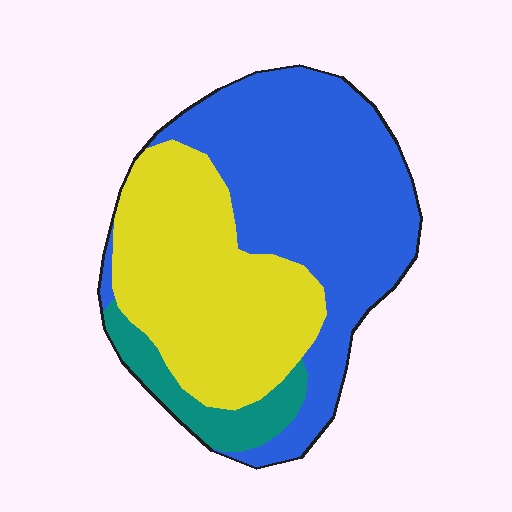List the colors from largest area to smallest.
From largest to smallest: blue, yellow, teal.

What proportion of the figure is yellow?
Yellow takes up between a quarter and a half of the figure.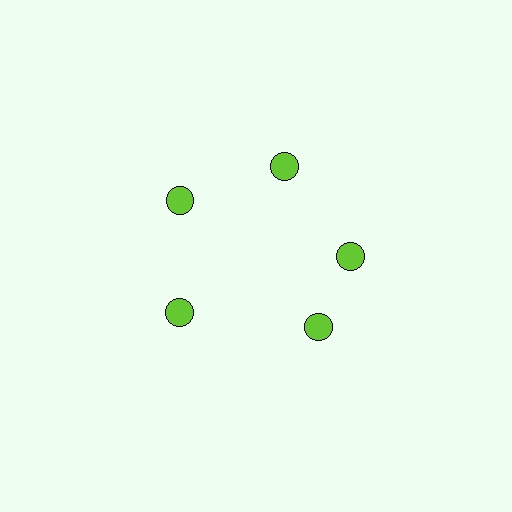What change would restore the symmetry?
The symmetry would be restored by rotating it back into even spacing with its neighbors so that all 5 circles sit at equal angles and equal distance from the center.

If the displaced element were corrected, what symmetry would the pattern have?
It would have 5-fold rotational symmetry — the pattern would map onto itself every 72 degrees.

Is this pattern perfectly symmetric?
No. The 5 lime circles are arranged in a ring, but one element near the 5 o'clock position is rotated out of alignment along the ring, breaking the 5-fold rotational symmetry.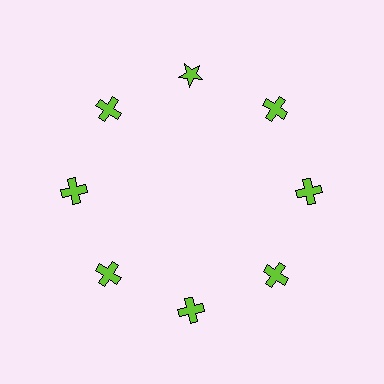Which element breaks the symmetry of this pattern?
The lime star at roughly the 12 o'clock position breaks the symmetry. All other shapes are lime crosses.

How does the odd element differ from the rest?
It has a different shape: star instead of cross.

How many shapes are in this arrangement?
There are 8 shapes arranged in a ring pattern.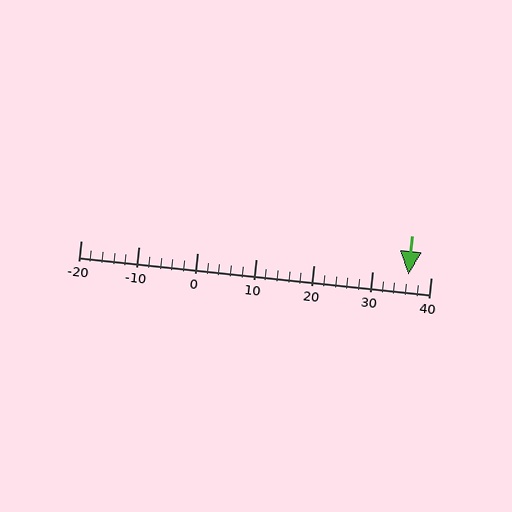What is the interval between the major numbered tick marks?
The major tick marks are spaced 10 units apart.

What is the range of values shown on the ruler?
The ruler shows values from -20 to 40.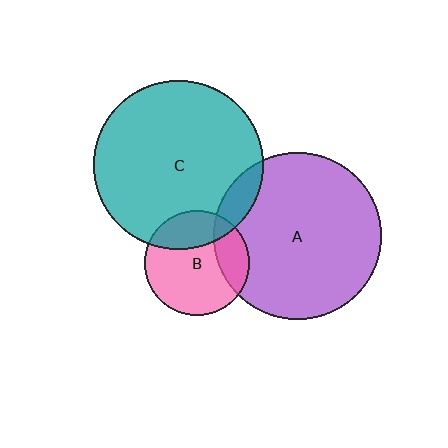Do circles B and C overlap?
Yes.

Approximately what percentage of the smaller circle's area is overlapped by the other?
Approximately 25%.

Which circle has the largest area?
Circle C (teal).